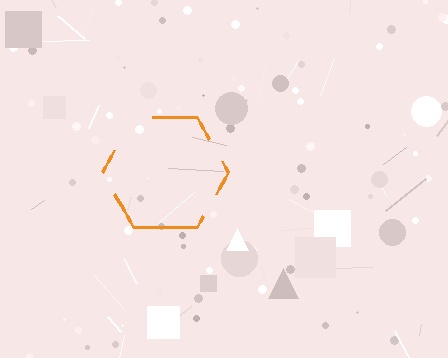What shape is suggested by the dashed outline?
The dashed outline suggests a hexagon.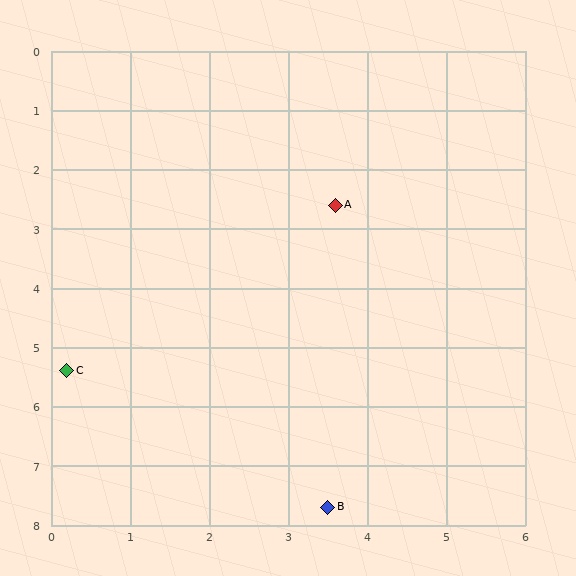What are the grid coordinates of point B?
Point B is at approximately (3.5, 7.7).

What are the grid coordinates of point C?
Point C is at approximately (0.2, 5.4).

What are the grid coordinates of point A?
Point A is at approximately (3.6, 2.6).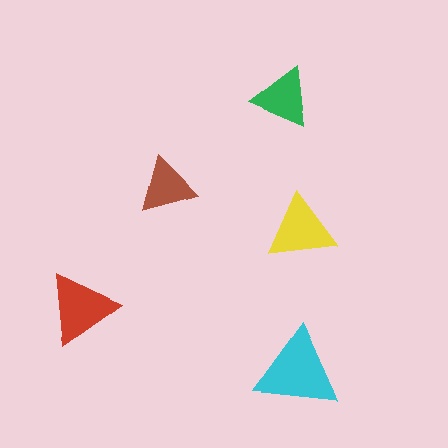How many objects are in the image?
There are 5 objects in the image.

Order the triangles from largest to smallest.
the cyan one, the red one, the yellow one, the green one, the brown one.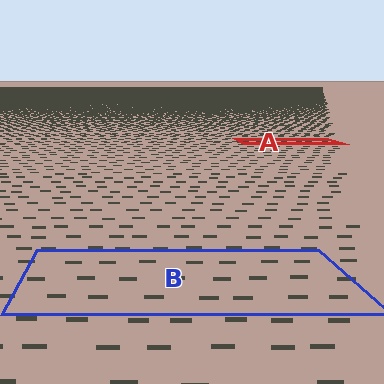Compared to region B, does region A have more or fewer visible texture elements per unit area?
Region A has more texture elements per unit area — they are packed more densely because it is farther away.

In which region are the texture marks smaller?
The texture marks are smaller in region A, because it is farther away.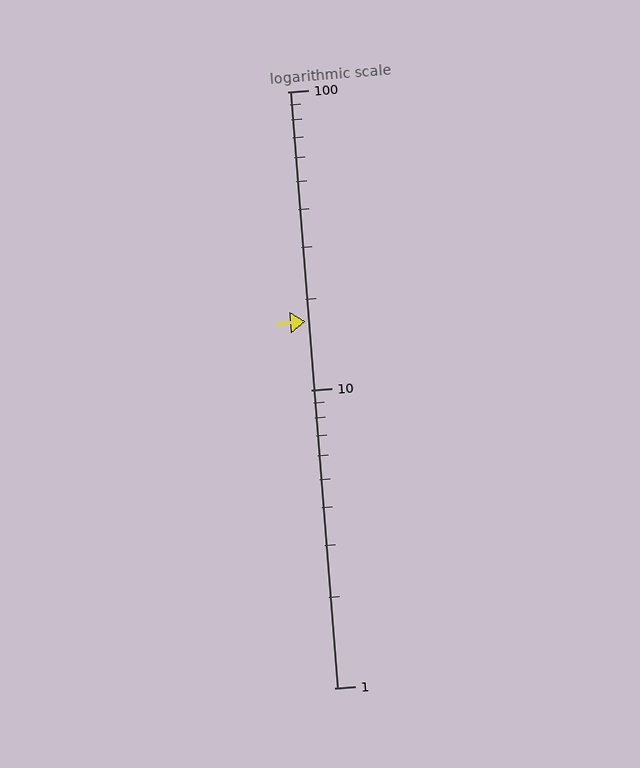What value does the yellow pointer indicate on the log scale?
The pointer indicates approximately 17.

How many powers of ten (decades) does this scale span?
The scale spans 2 decades, from 1 to 100.